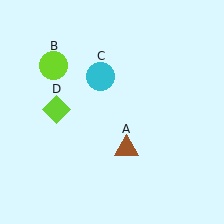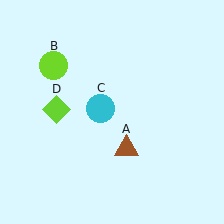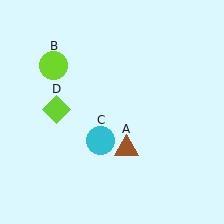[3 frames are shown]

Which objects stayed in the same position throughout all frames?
Brown triangle (object A) and lime circle (object B) and lime diamond (object D) remained stationary.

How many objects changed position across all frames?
1 object changed position: cyan circle (object C).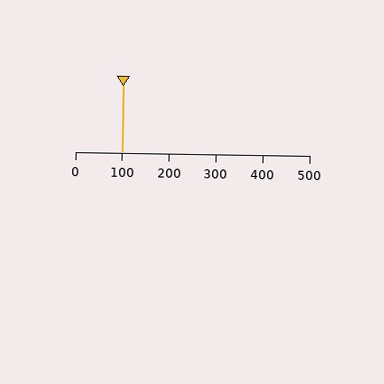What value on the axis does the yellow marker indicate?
The marker indicates approximately 100.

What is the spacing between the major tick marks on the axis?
The major ticks are spaced 100 apart.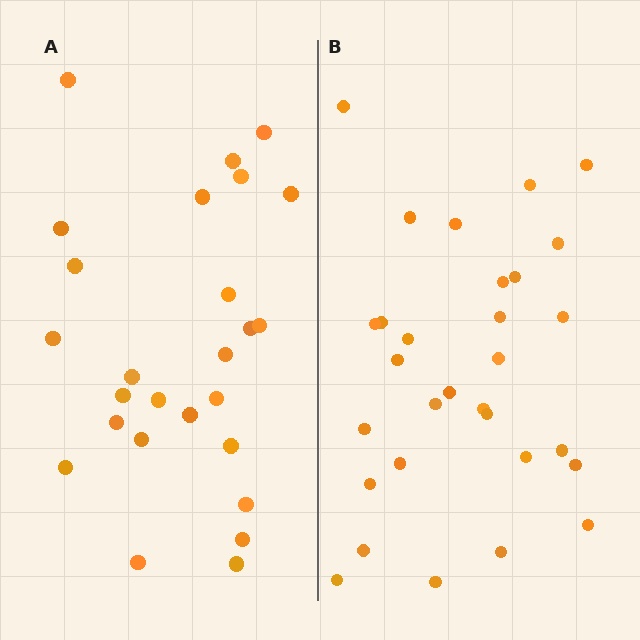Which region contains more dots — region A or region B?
Region B (the right region) has more dots.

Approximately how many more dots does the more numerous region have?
Region B has about 4 more dots than region A.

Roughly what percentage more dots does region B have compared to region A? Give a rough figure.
About 15% more.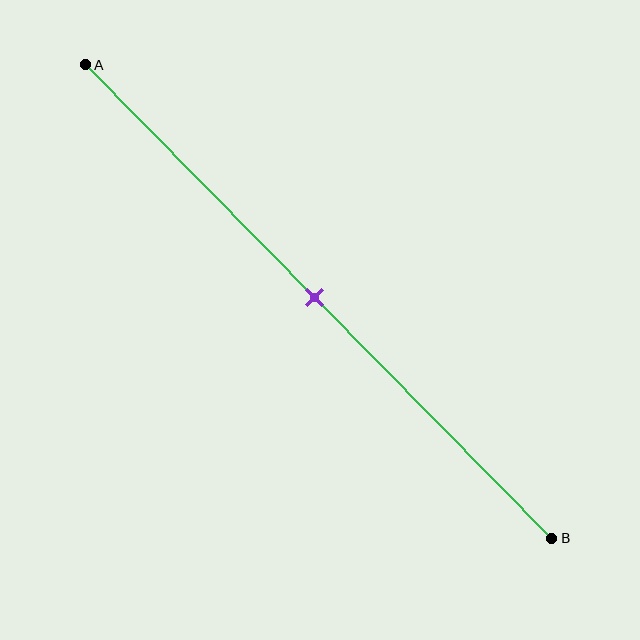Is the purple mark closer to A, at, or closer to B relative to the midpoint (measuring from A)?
The purple mark is approximately at the midpoint of segment AB.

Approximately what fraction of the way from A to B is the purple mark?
The purple mark is approximately 50% of the way from A to B.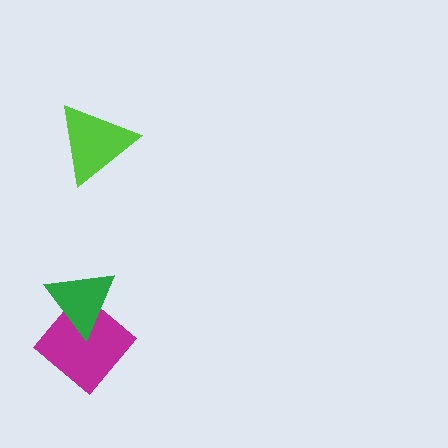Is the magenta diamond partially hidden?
Yes, it is partially covered by another shape.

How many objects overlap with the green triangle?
1 object overlaps with the green triangle.